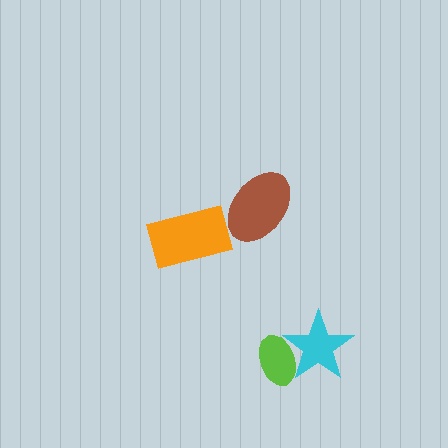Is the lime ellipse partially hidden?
Yes, it is partially covered by another shape.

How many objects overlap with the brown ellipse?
0 objects overlap with the brown ellipse.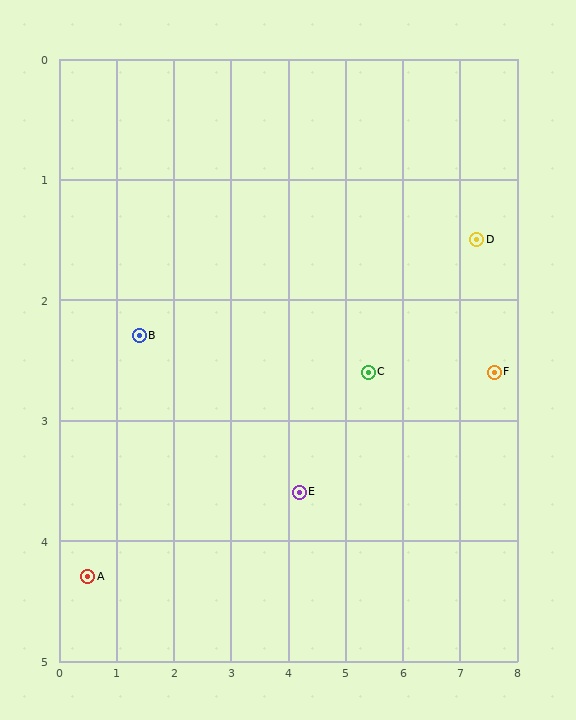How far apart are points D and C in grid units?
Points D and C are about 2.2 grid units apart.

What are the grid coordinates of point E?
Point E is at approximately (4.2, 3.6).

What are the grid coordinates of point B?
Point B is at approximately (1.4, 2.3).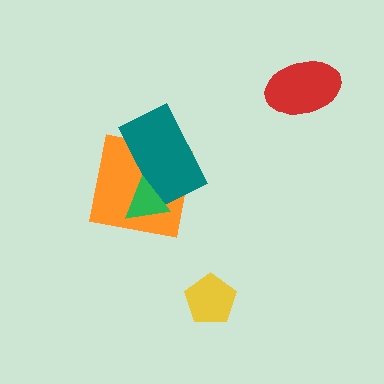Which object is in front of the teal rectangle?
The green triangle is in front of the teal rectangle.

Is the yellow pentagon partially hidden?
No, no other shape covers it.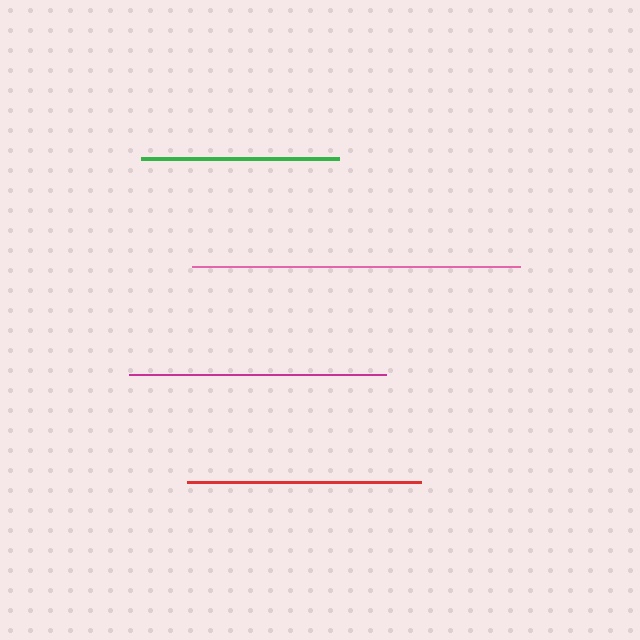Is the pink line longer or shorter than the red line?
The pink line is longer than the red line.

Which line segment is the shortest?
The green line is the shortest at approximately 198 pixels.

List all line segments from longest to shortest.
From longest to shortest: pink, magenta, red, green.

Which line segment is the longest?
The pink line is the longest at approximately 328 pixels.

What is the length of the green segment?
The green segment is approximately 198 pixels long.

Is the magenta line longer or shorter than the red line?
The magenta line is longer than the red line.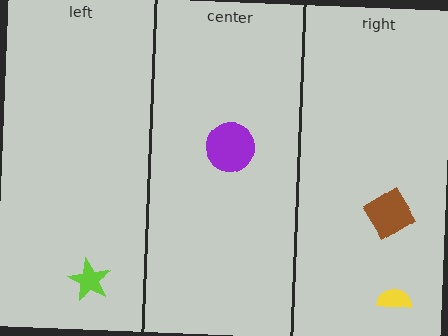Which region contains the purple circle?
The center region.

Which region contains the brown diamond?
The right region.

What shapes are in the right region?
The yellow semicircle, the brown diamond.